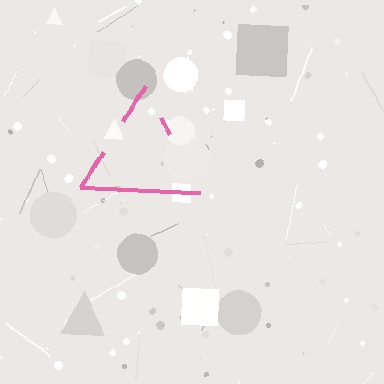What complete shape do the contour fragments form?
The contour fragments form a triangle.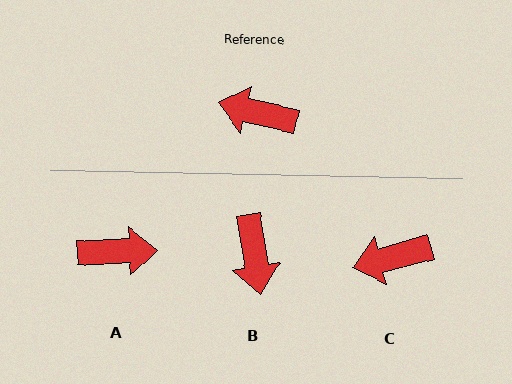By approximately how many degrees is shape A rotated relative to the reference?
Approximately 164 degrees clockwise.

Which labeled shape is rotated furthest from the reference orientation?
A, about 164 degrees away.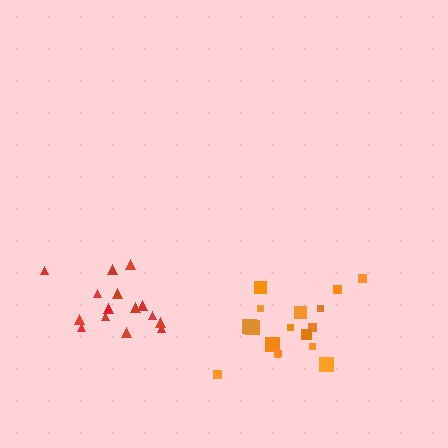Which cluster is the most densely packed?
Orange.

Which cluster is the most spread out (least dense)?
Red.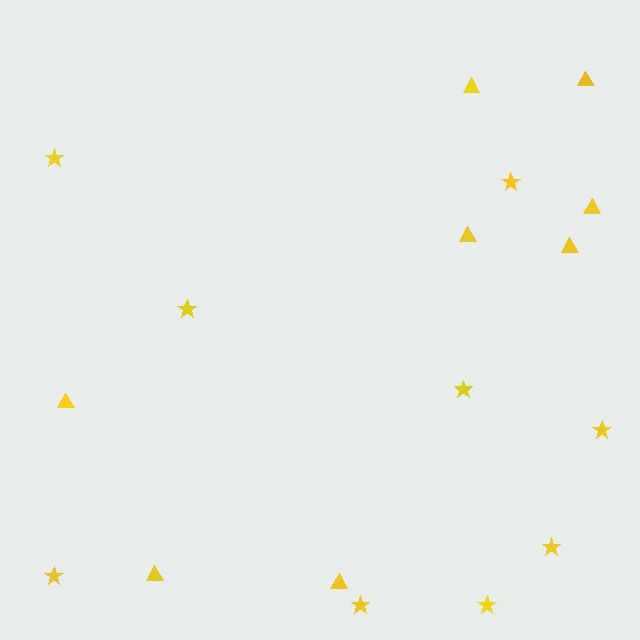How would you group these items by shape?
There are 2 groups: one group of triangles (8) and one group of stars (9).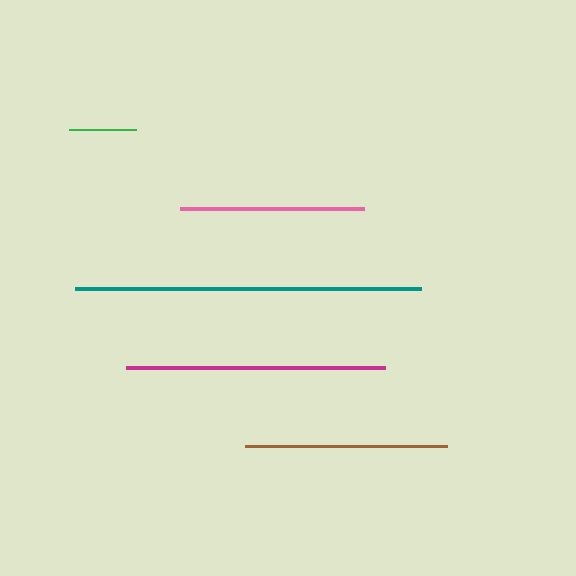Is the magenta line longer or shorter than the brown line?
The magenta line is longer than the brown line.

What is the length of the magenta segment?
The magenta segment is approximately 258 pixels long.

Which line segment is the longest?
The teal line is the longest at approximately 346 pixels.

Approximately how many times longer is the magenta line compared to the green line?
The magenta line is approximately 3.8 times the length of the green line.